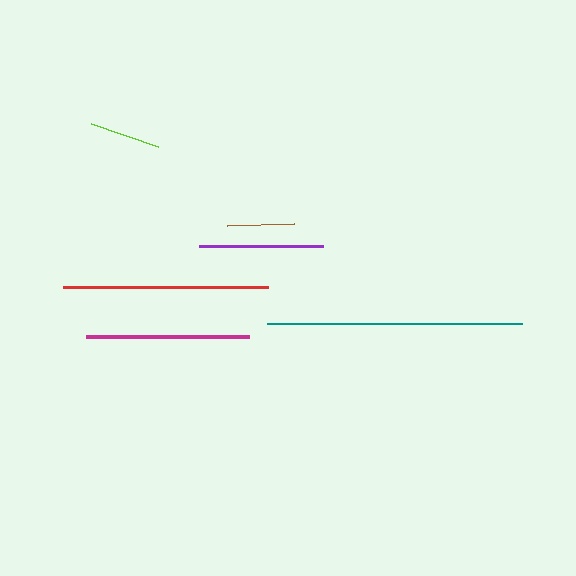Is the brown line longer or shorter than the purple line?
The purple line is longer than the brown line.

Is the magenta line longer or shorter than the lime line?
The magenta line is longer than the lime line.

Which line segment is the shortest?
The brown line is the shortest at approximately 67 pixels.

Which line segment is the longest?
The teal line is the longest at approximately 256 pixels.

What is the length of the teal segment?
The teal segment is approximately 256 pixels long.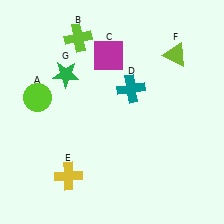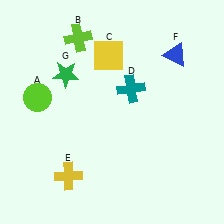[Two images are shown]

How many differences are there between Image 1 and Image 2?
There are 2 differences between the two images.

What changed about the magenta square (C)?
In Image 1, C is magenta. In Image 2, it changed to yellow.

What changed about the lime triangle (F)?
In Image 1, F is lime. In Image 2, it changed to blue.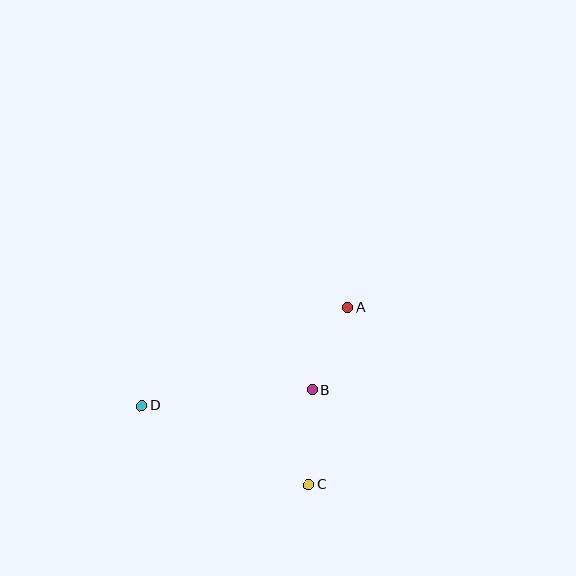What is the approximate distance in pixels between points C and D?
The distance between C and D is approximately 185 pixels.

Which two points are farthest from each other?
Points A and D are farthest from each other.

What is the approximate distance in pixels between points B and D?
The distance between B and D is approximately 171 pixels.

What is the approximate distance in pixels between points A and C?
The distance between A and C is approximately 181 pixels.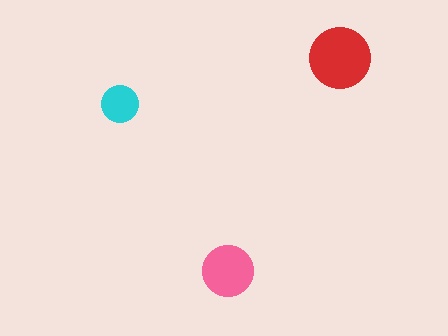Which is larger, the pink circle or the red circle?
The red one.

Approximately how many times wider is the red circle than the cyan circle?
About 1.5 times wider.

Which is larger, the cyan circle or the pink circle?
The pink one.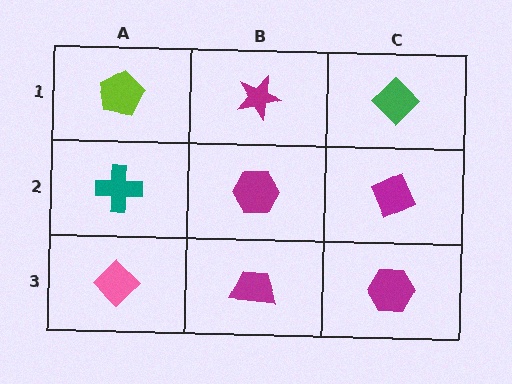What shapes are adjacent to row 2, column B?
A magenta star (row 1, column B), a magenta trapezoid (row 3, column B), a teal cross (row 2, column A), a magenta diamond (row 2, column C).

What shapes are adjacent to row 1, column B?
A magenta hexagon (row 2, column B), a lime pentagon (row 1, column A), a green diamond (row 1, column C).